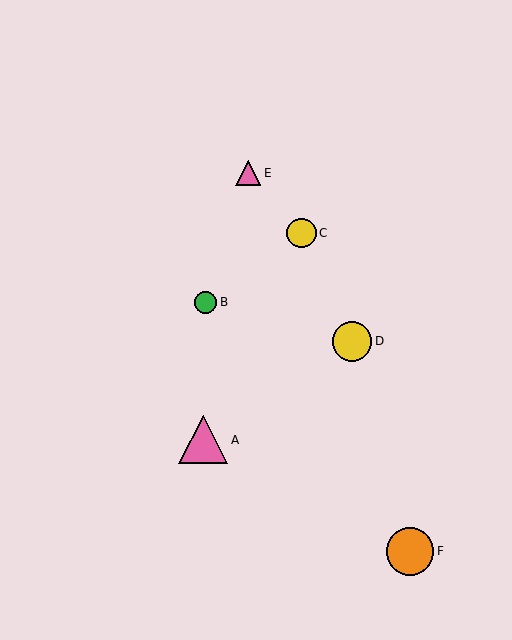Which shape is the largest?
The pink triangle (labeled A) is the largest.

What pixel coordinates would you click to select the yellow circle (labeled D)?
Click at (352, 341) to select the yellow circle D.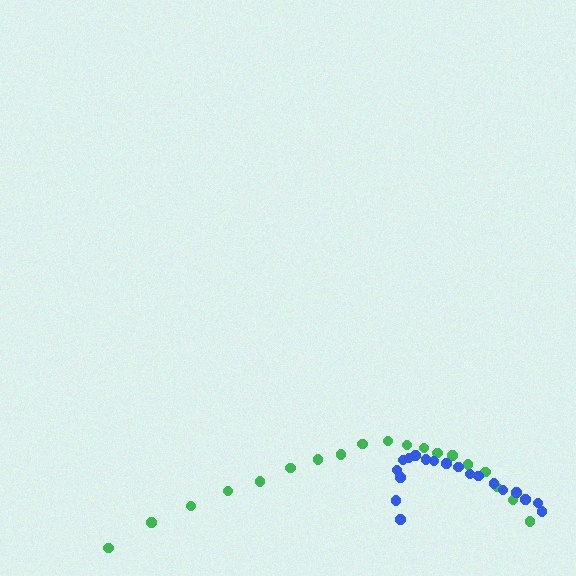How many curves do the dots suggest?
There are 2 distinct paths.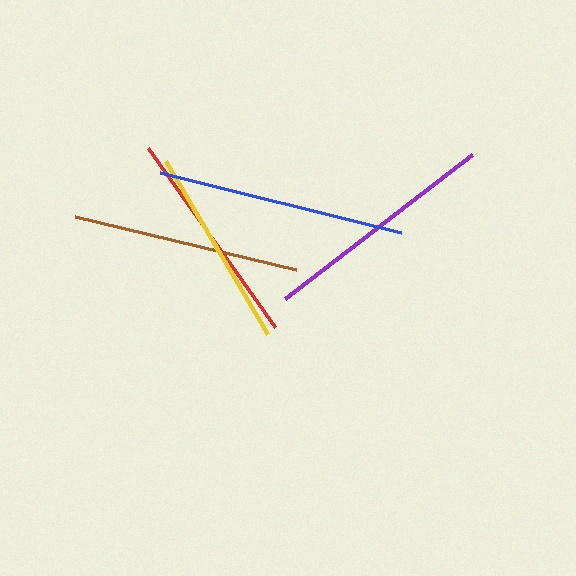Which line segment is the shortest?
The yellow line is the shortest at approximately 201 pixels.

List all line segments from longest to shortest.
From longest to shortest: blue, purple, brown, red, yellow.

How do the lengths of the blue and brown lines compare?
The blue and brown lines are approximately the same length.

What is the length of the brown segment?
The brown segment is approximately 227 pixels long.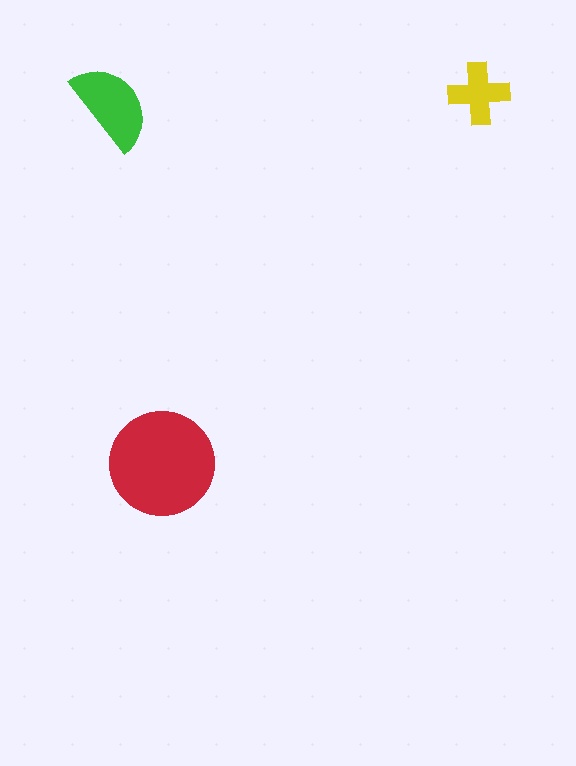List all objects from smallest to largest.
The yellow cross, the green semicircle, the red circle.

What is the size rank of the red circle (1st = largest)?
1st.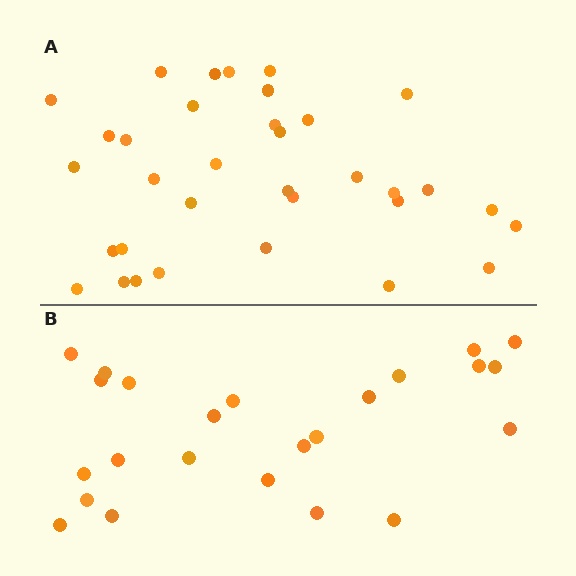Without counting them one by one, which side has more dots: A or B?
Region A (the top region) has more dots.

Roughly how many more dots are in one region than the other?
Region A has roughly 10 or so more dots than region B.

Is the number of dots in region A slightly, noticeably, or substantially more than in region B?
Region A has noticeably more, but not dramatically so. The ratio is roughly 1.4 to 1.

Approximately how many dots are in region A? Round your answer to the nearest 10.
About 30 dots. (The exact count is 34, which rounds to 30.)